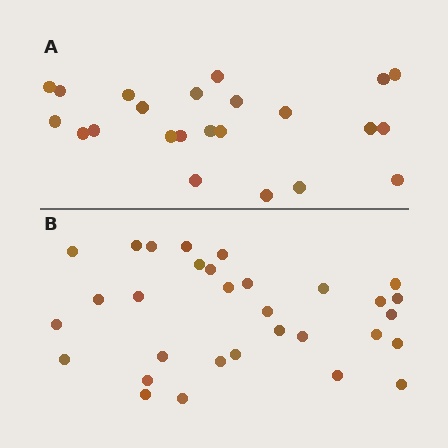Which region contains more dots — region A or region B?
Region B (the bottom region) has more dots.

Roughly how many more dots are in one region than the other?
Region B has roughly 8 or so more dots than region A.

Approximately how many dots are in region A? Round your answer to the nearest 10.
About 20 dots. (The exact count is 23, which rounds to 20.)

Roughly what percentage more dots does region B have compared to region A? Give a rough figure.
About 35% more.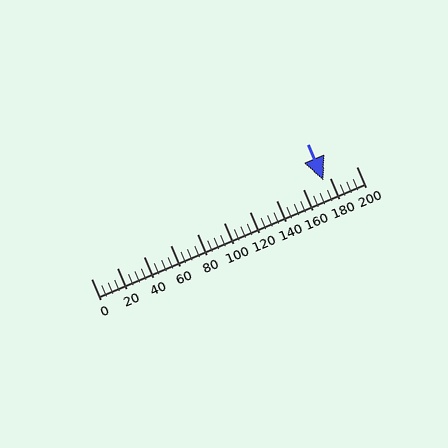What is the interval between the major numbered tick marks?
The major tick marks are spaced 20 units apart.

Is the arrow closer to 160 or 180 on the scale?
The arrow is closer to 180.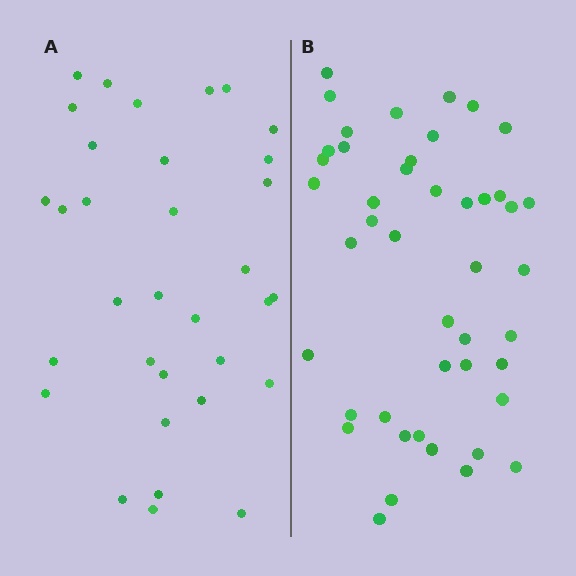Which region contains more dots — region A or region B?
Region B (the right region) has more dots.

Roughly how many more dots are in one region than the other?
Region B has roughly 12 or so more dots than region A.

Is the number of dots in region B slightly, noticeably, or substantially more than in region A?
Region B has noticeably more, but not dramatically so. The ratio is roughly 1.4 to 1.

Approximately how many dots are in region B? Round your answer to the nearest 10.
About 40 dots. (The exact count is 45, which rounds to 40.)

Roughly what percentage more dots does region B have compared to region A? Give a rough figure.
About 35% more.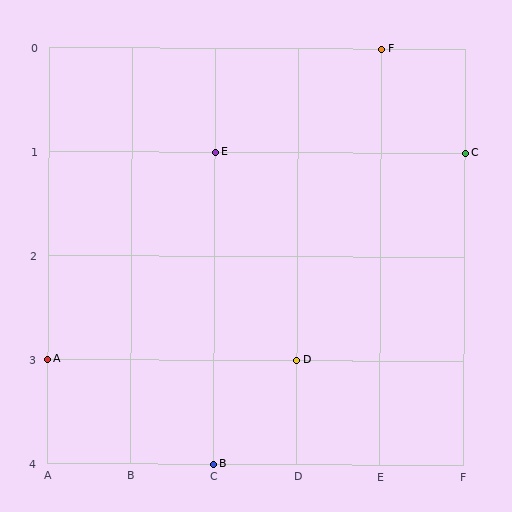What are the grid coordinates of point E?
Point E is at grid coordinates (C, 1).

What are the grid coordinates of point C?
Point C is at grid coordinates (F, 1).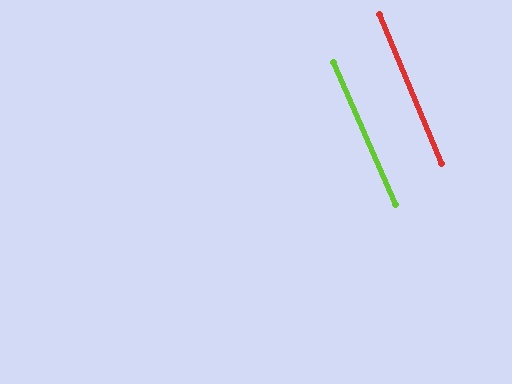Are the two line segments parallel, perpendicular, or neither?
Parallel — their directions differ by only 0.9°.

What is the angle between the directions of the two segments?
Approximately 1 degree.